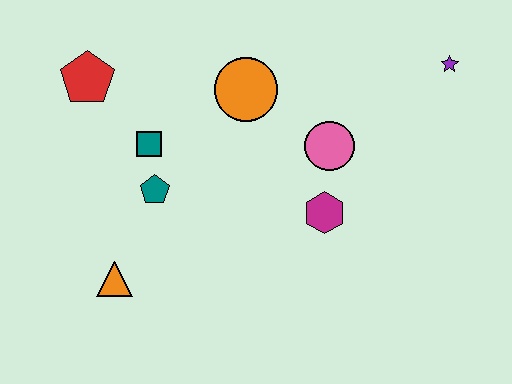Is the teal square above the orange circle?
No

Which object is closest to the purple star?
The pink circle is closest to the purple star.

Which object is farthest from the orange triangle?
The purple star is farthest from the orange triangle.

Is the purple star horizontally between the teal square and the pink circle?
No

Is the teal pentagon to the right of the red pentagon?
Yes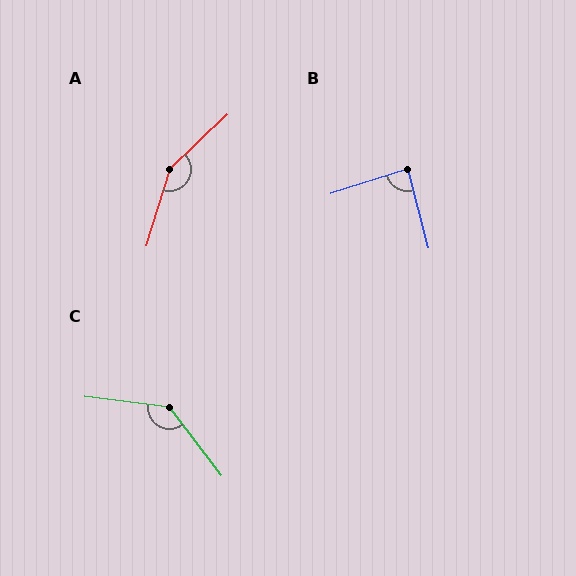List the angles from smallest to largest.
B (87°), C (135°), A (150°).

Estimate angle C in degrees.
Approximately 135 degrees.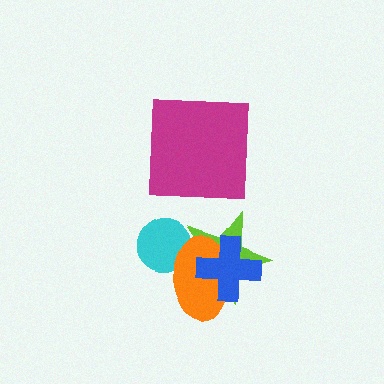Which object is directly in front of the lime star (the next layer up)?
The cyan circle is directly in front of the lime star.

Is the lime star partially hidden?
Yes, it is partially covered by another shape.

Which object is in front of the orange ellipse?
The blue cross is in front of the orange ellipse.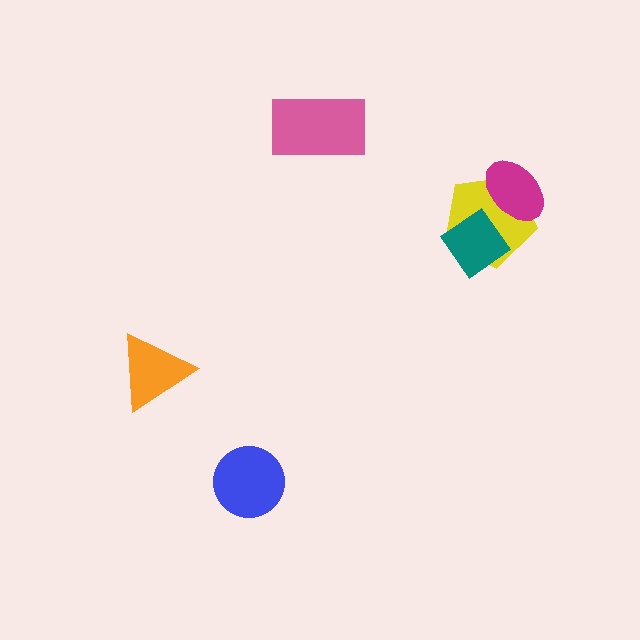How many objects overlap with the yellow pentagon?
2 objects overlap with the yellow pentagon.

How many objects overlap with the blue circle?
0 objects overlap with the blue circle.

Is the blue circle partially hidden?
No, no other shape covers it.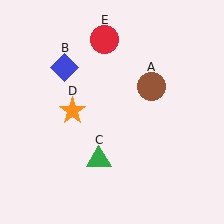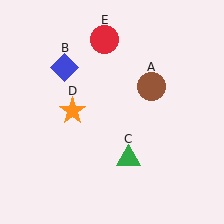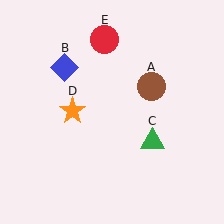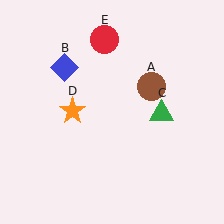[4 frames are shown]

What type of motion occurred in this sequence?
The green triangle (object C) rotated counterclockwise around the center of the scene.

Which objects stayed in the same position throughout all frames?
Brown circle (object A) and blue diamond (object B) and orange star (object D) and red circle (object E) remained stationary.